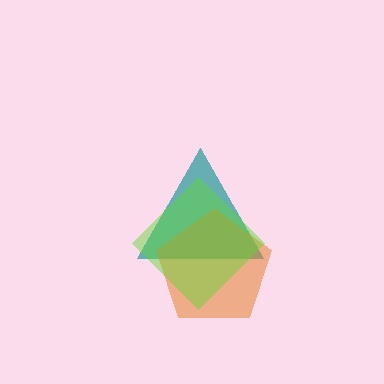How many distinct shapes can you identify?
There are 3 distinct shapes: a teal triangle, an orange pentagon, a lime diamond.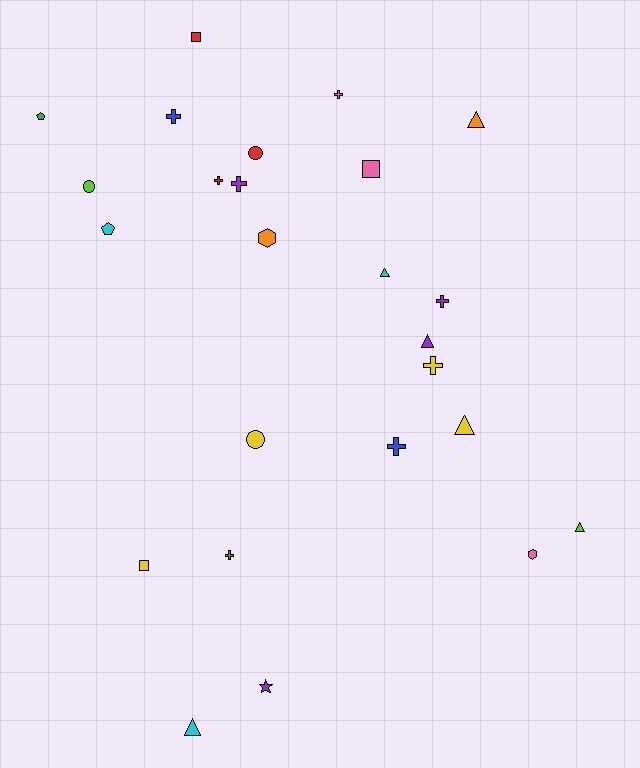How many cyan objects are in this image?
There are 3 cyan objects.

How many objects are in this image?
There are 25 objects.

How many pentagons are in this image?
There are 2 pentagons.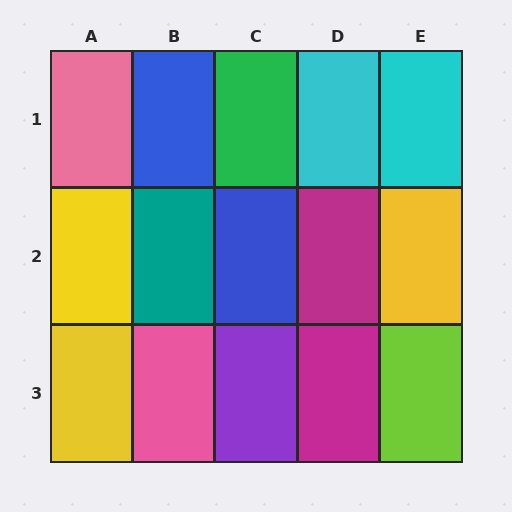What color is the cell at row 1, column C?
Green.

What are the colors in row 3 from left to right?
Yellow, pink, purple, magenta, lime.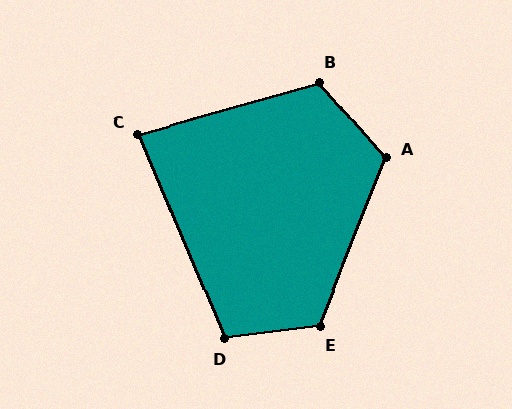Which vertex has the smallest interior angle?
C, at approximately 83 degrees.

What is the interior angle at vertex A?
Approximately 118 degrees (obtuse).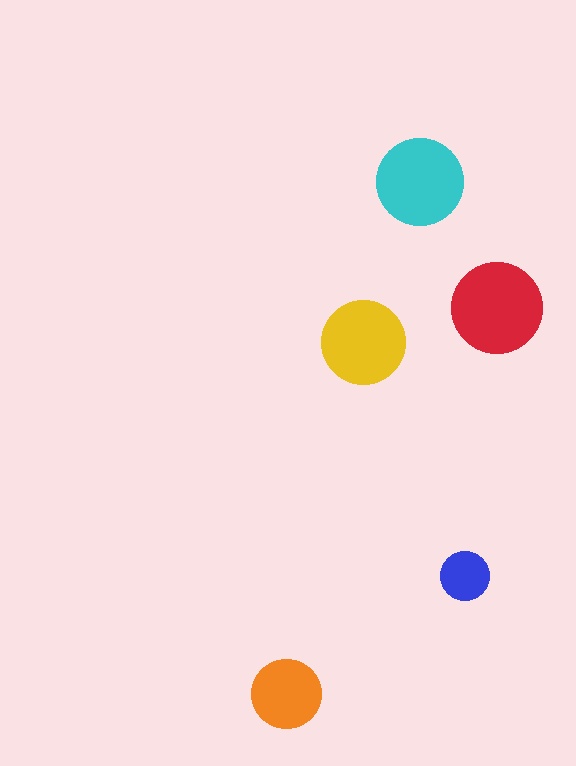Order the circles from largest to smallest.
the red one, the cyan one, the yellow one, the orange one, the blue one.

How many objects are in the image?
There are 5 objects in the image.